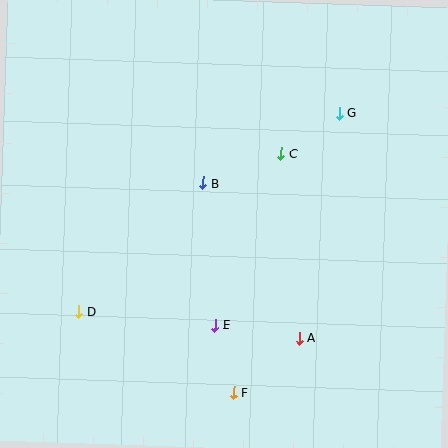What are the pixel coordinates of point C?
Point C is at (281, 154).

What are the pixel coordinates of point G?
Point G is at (339, 113).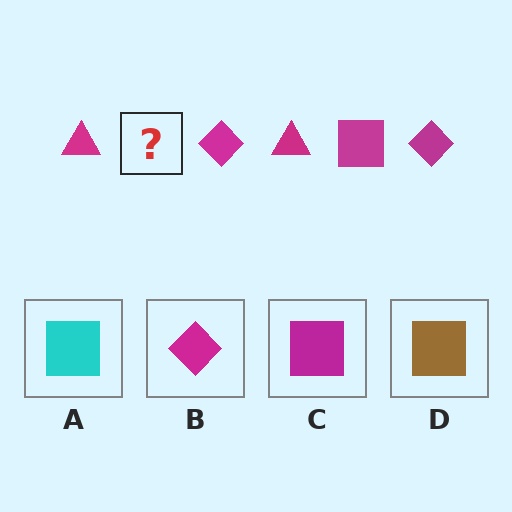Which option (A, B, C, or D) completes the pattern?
C.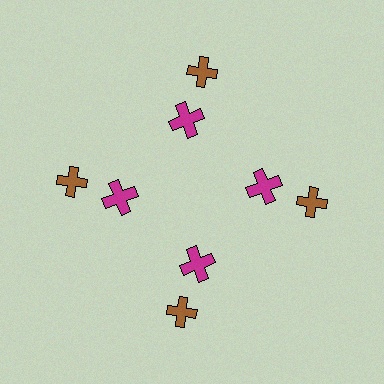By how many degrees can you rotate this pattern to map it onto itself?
The pattern maps onto itself every 90 degrees of rotation.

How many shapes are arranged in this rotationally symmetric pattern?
There are 8 shapes, arranged in 4 groups of 2.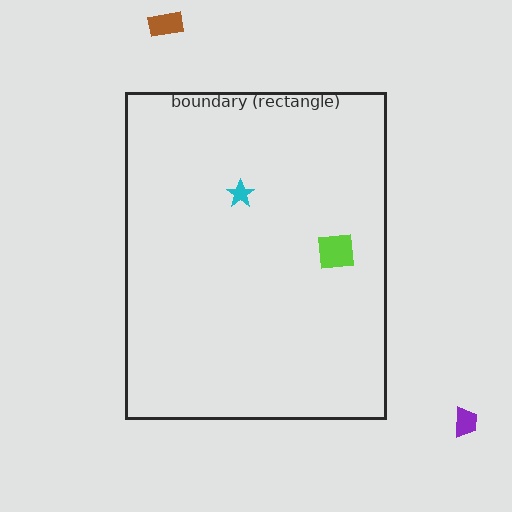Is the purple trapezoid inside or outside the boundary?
Outside.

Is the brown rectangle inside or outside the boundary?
Outside.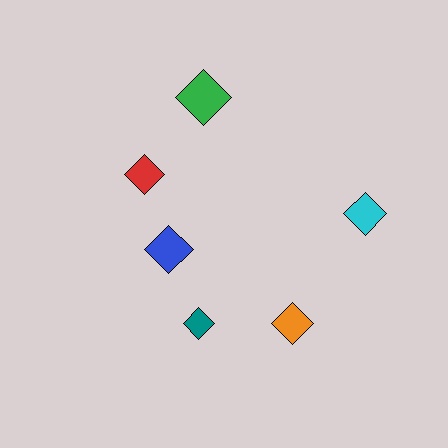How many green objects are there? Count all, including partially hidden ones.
There is 1 green object.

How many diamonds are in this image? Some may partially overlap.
There are 6 diamonds.